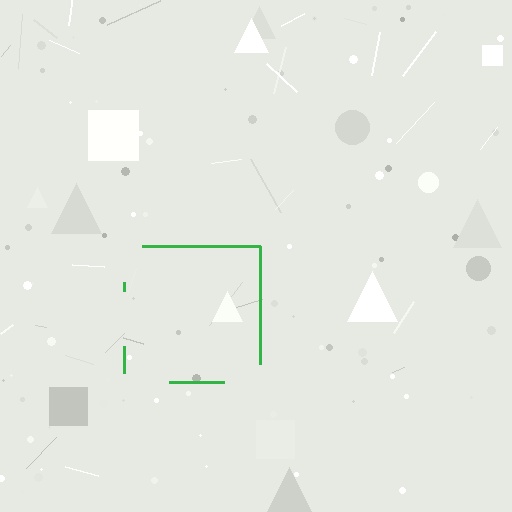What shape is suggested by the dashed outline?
The dashed outline suggests a square.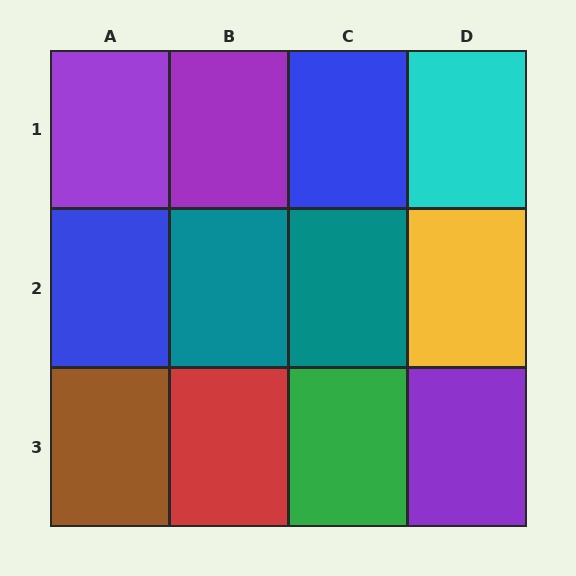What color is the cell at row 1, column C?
Blue.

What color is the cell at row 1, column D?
Cyan.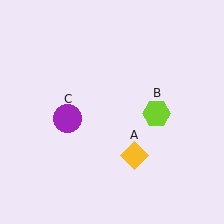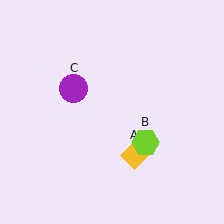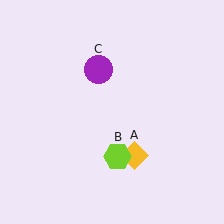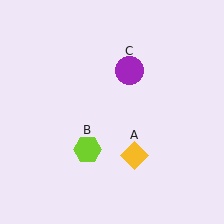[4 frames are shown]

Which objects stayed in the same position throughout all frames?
Yellow diamond (object A) remained stationary.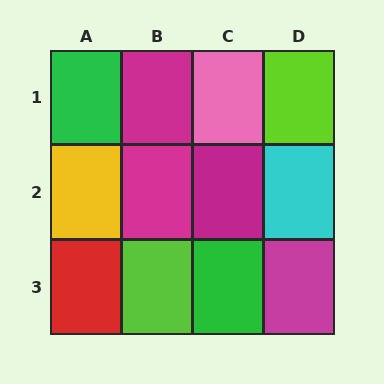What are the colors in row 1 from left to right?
Green, magenta, pink, lime.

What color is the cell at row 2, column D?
Cyan.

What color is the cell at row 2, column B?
Magenta.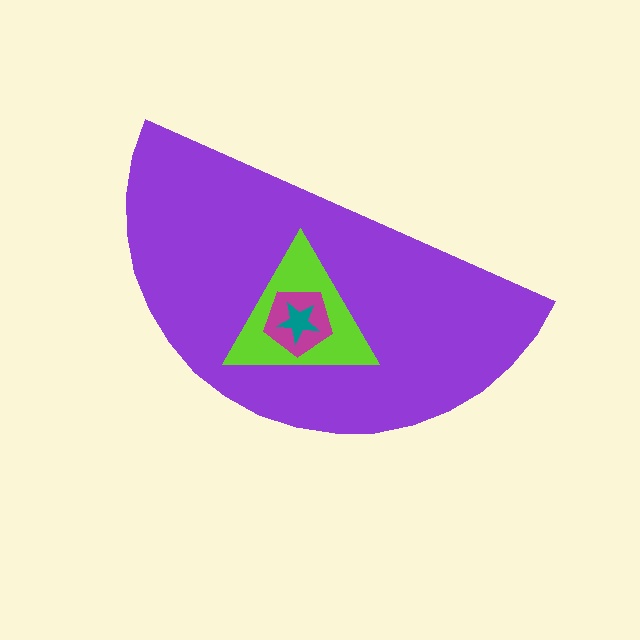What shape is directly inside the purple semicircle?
The lime triangle.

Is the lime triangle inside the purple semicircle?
Yes.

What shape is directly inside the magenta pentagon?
The teal star.